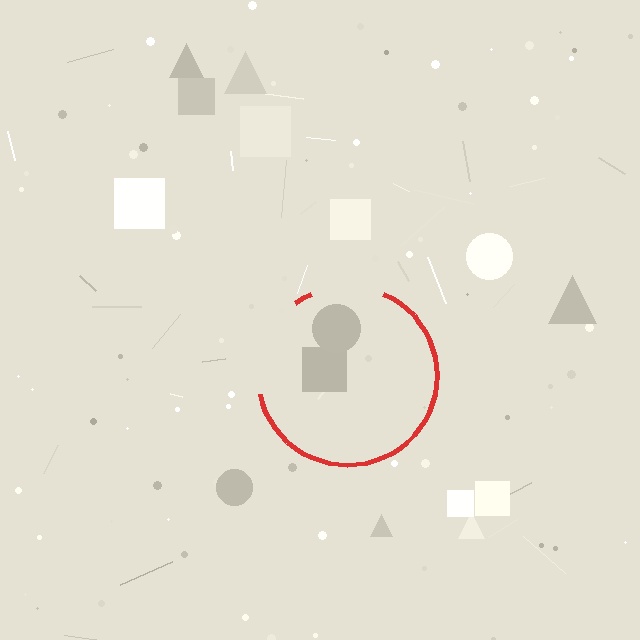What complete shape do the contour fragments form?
The contour fragments form a circle.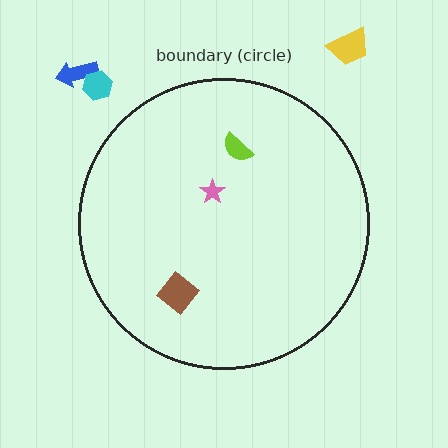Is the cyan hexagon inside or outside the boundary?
Outside.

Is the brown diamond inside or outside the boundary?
Inside.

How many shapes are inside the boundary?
3 inside, 3 outside.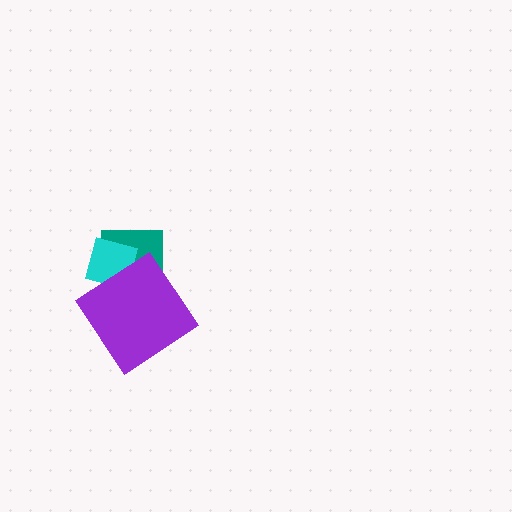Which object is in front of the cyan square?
The purple diamond is in front of the cyan square.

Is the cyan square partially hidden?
Yes, it is partially covered by another shape.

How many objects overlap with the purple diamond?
2 objects overlap with the purple diamond.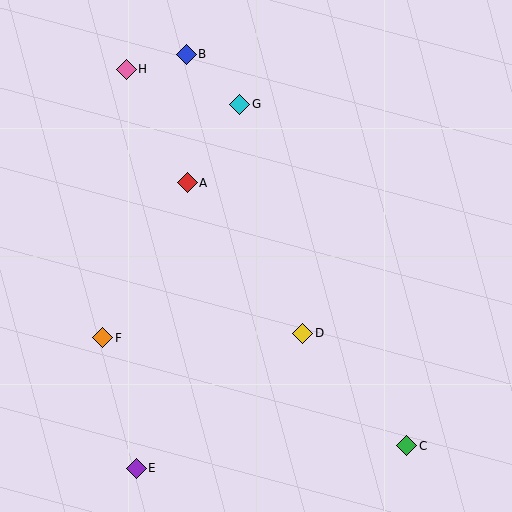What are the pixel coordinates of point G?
Point G is at (240, 104).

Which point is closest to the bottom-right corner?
Point C is closest to the bottom-right corner.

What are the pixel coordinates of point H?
Point H is at (126, 69).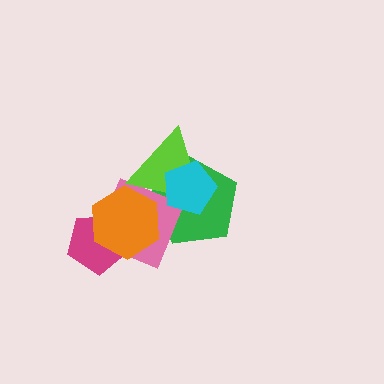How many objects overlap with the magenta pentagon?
2 objects overlap with the magenta pentagon.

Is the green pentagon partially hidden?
Yes, it is partially covered by another shape.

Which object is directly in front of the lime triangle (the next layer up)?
The cyan pentagon is directly in front of the lime triangle.